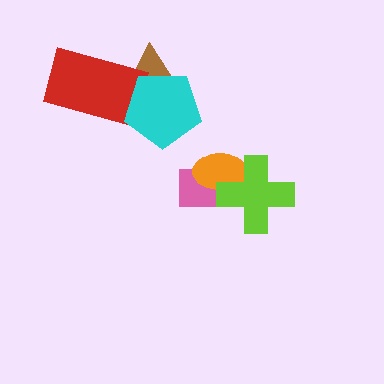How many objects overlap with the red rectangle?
2 objects overlap with the red rectangle.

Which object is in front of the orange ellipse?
The lime cross is in front of the orange ellipse.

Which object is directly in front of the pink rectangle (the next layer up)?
The orange ellipse is directly in front of the pink rectangle.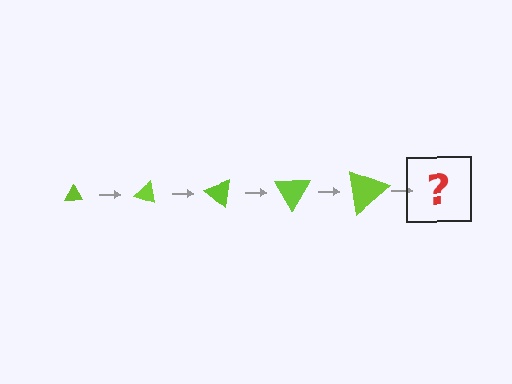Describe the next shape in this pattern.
It should be a triangle, larger than the previous one and rotated 100 degrees from the start.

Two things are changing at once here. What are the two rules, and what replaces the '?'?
The two rules are that the triangle grows larger each step and it rotates 20 degrees each step. The '?' should be a triangle, larger than the previous one and rotated 100 degrees from the start.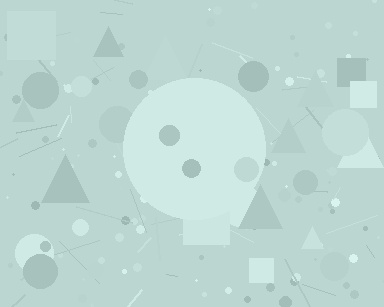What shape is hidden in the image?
A circle is hidden in the image.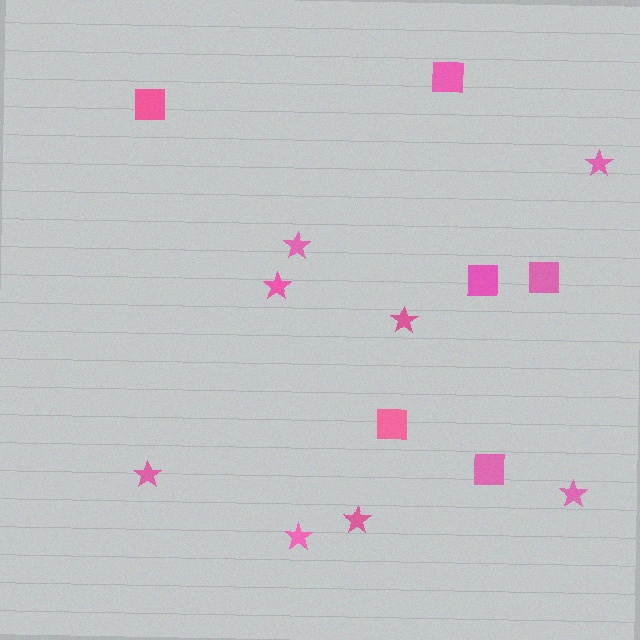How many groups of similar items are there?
There are 2 groups: one group of squares (6) and one group of stars (8).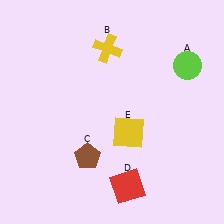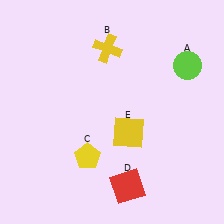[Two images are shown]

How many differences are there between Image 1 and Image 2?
There is 1 difference between the two images.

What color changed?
The pentagon (C) changed from brown in Image 1 to yellow in Image 2.